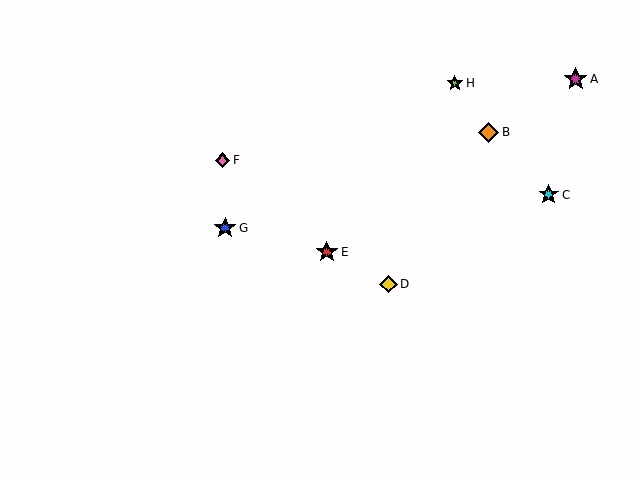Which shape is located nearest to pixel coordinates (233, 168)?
The pink diamond (labeled F) at (223, 160) is nearest to that location.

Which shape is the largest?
The magenta star (labeled A) is the largest.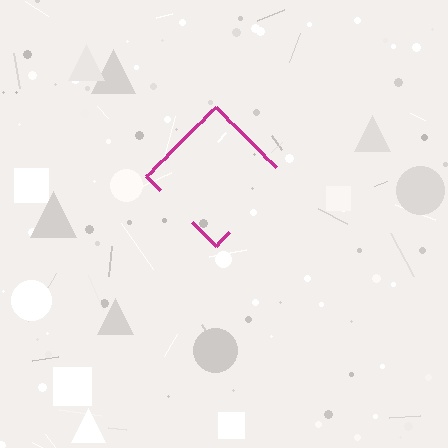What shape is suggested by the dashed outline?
The dashed outline suggests a diamond.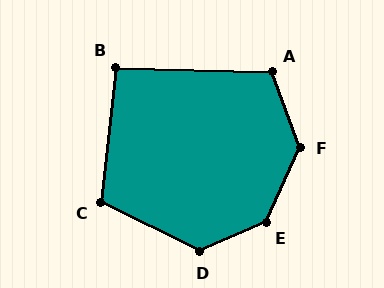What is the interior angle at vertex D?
Approximately 130 degrees (obtuse).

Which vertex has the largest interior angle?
E, at approximately 138 degrees.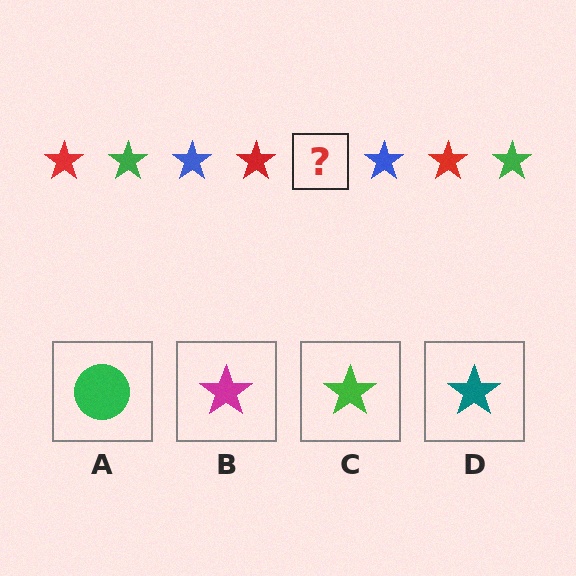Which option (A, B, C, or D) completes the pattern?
C.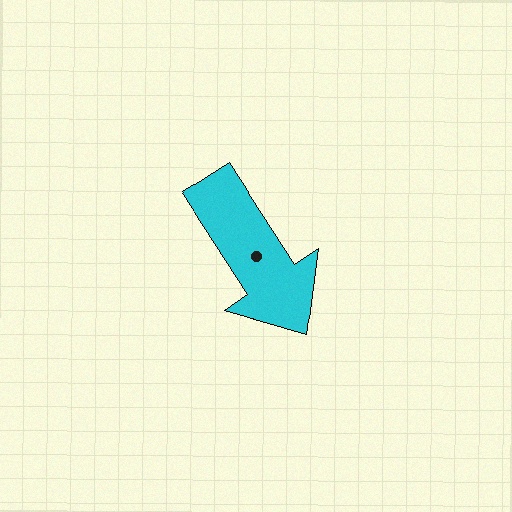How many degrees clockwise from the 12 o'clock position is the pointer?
Approximately 147 degrees.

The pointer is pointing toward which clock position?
Roughly 5 o'clock.